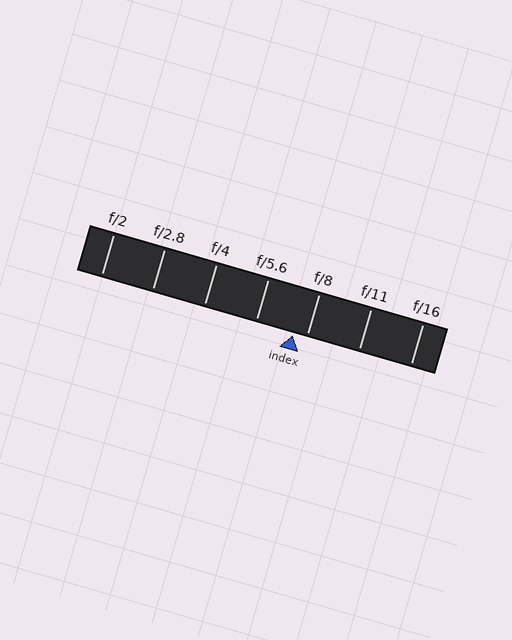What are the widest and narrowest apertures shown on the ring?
The widest aperture shown is f/2 and the narrowest is f/16.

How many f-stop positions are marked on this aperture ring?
There are 7 f-stop positions marked.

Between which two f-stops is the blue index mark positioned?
The index mark is between f/5.6 and f/8.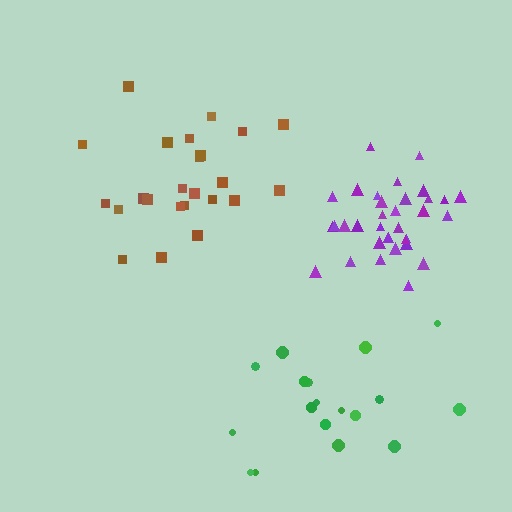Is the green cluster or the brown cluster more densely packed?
Brown.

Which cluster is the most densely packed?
Purple.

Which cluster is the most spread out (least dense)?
Green.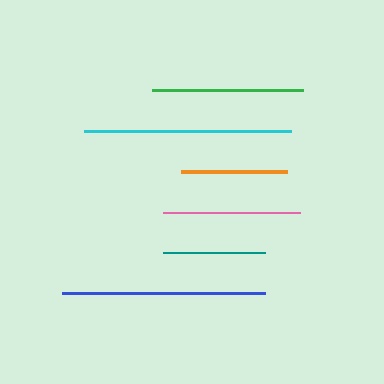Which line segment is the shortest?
The teal line is the shortest at approximately 102 pixels.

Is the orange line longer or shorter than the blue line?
The blue line is longer than the orange line.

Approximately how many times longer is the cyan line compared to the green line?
The cyan line is approximately 1.4 times the length of the green line.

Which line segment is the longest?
The cyan line is the longest at approximately 207 pixels.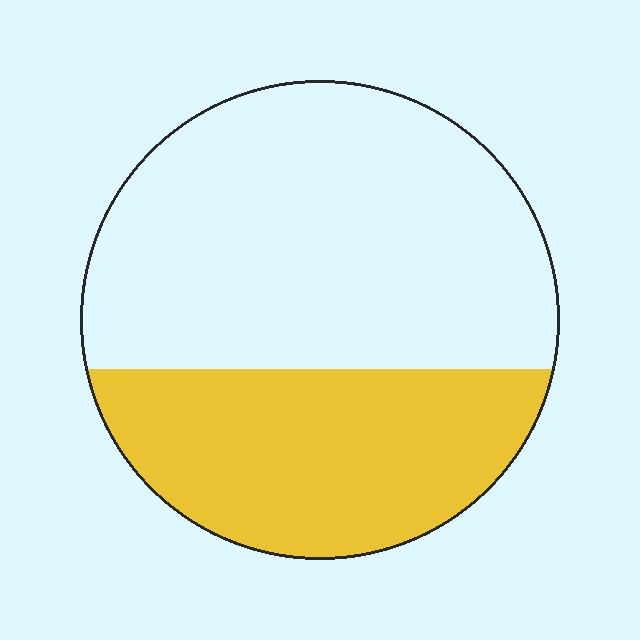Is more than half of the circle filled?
No.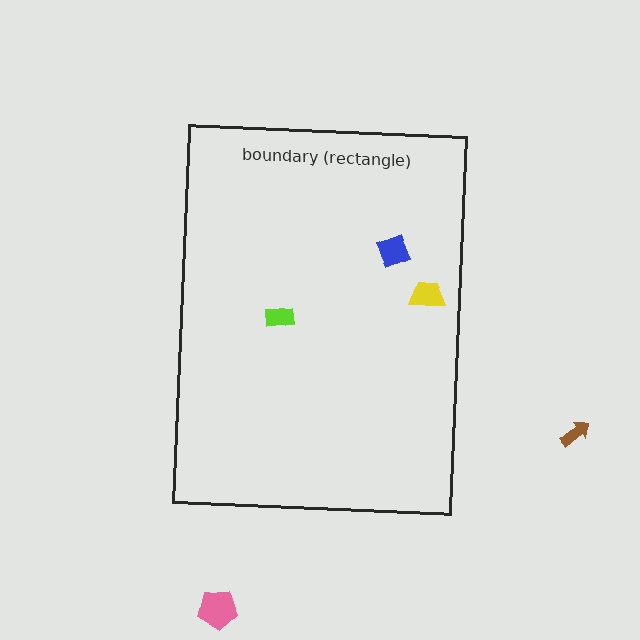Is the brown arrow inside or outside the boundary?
Outside.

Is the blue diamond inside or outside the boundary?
Inside.